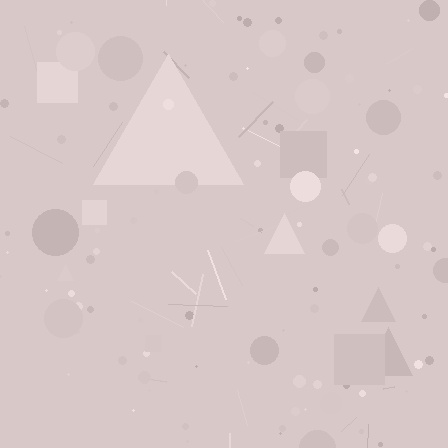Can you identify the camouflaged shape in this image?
The camouflaged shape is a triangle.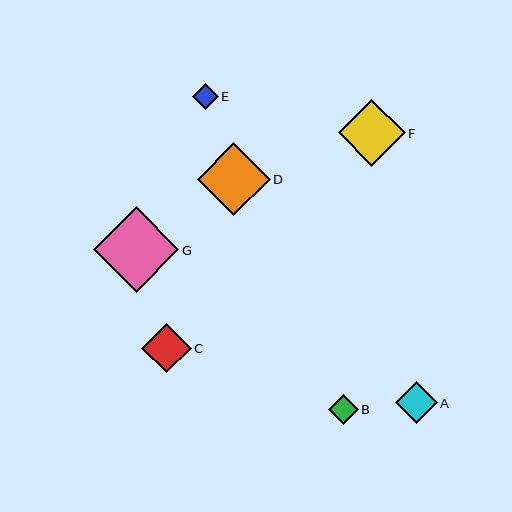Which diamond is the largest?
Diamond G is the largest with a size of approximately 85 pixels.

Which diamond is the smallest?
Diamond E is the smallest with a size of approximately 26 pixels.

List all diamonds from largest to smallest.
From largest to smallest: G, D, F, C, A, B, E.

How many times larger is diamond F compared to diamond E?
Diamond F is approximately 2.6 times the size of diamond E.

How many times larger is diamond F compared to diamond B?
Diamond F is approximately 2.2 times the size of diamond B.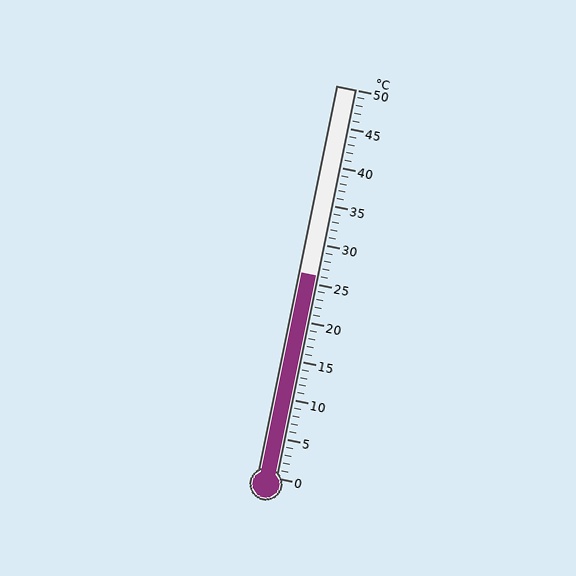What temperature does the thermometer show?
The thermometer shows approximately 26°C.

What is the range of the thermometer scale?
The thermometer scale ranges from 0°C to 50°C.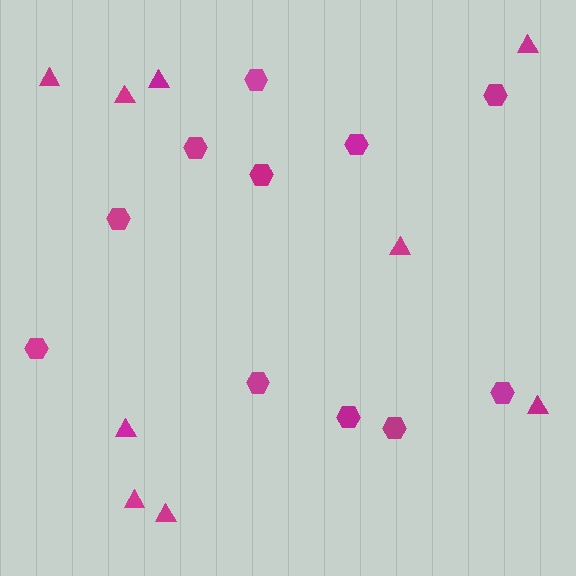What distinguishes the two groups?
There are 2 groups: one group of hexagons (11) and one group of triangles (9).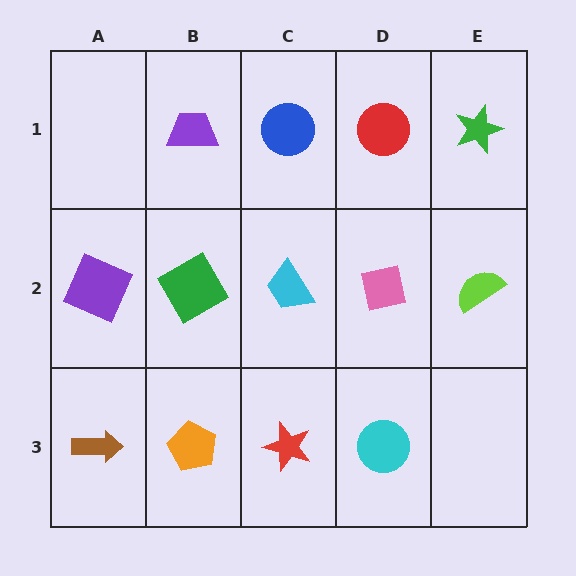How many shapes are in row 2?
5 shapes.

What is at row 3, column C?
A red star.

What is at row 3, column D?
A cyan circle.